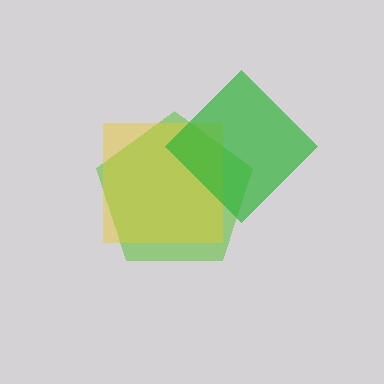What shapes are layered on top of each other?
The layered shapes are: a lime pentagon, a yellow square, a green diamond.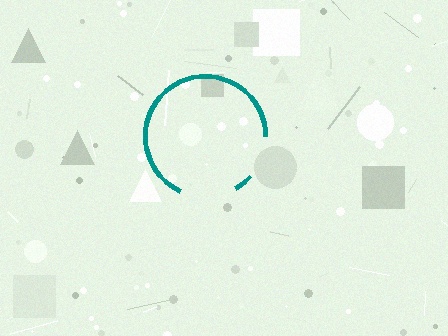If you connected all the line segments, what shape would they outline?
They would outline a circle.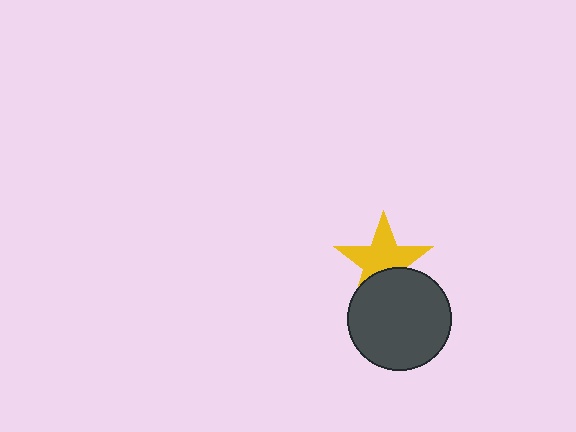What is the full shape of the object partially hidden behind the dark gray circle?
The partially hidden object is a yellow star.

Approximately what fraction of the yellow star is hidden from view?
Roughly 32% of the yellow star is hidden behind the dark gray circle.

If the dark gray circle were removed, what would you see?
You would see the complete yellow star.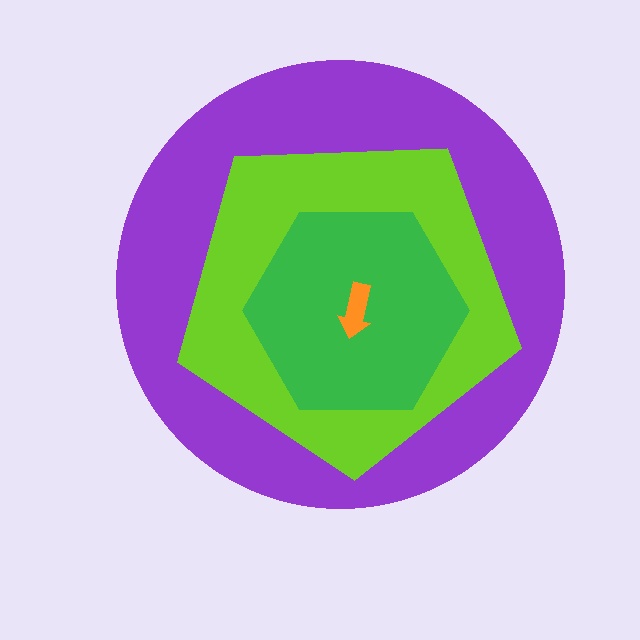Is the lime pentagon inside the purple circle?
Yes.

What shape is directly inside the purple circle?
The lime pentagon.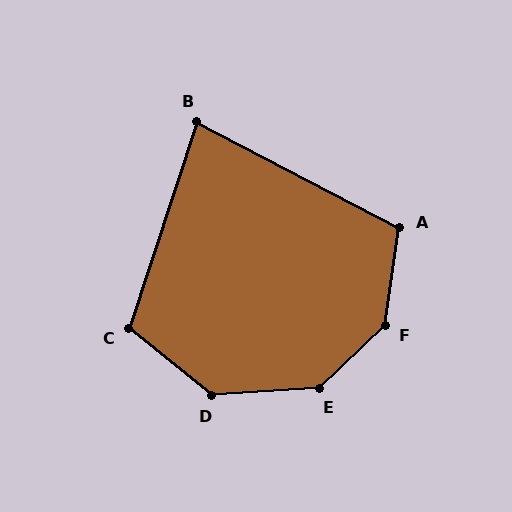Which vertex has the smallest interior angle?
B, at approximately 81 degrees.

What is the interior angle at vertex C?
Approximately 111 degrees (obtuse).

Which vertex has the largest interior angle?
F, at approximately 142 degrees.